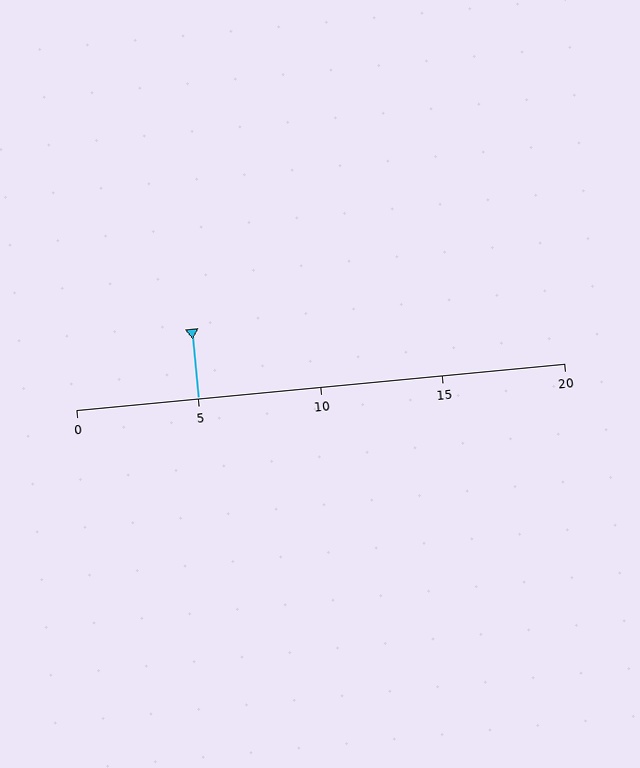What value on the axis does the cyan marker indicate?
The marker indicates approximately 5.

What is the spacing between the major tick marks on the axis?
The major ticks are spaced 5 apart.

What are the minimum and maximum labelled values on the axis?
The axis runs from 0 to 20.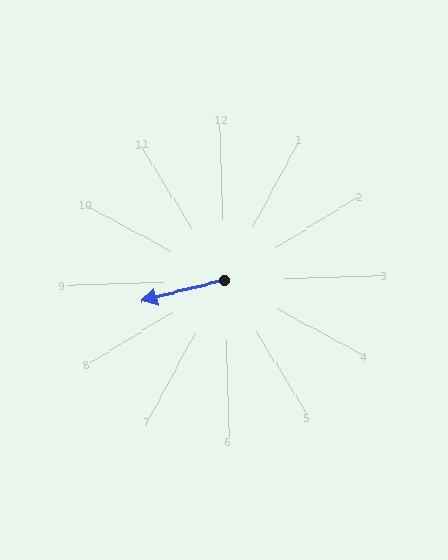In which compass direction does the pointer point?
West.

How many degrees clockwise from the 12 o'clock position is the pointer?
Approximately 258 degrees.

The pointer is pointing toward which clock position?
Roughly 9 o'clock.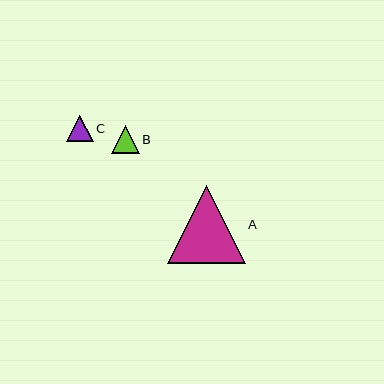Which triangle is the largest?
Triangle A is the largest with a size of approximately 78 pixels.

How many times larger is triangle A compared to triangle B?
Triangle A is approximately 2.8 times the size of triangle B.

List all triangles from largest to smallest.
From largest to smallest: A, B, C.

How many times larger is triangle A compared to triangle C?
Triangle A is approximately 2.9 times the size of triangle C.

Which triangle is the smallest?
Triangle C is the smallest with a size of approximately 27 pixels.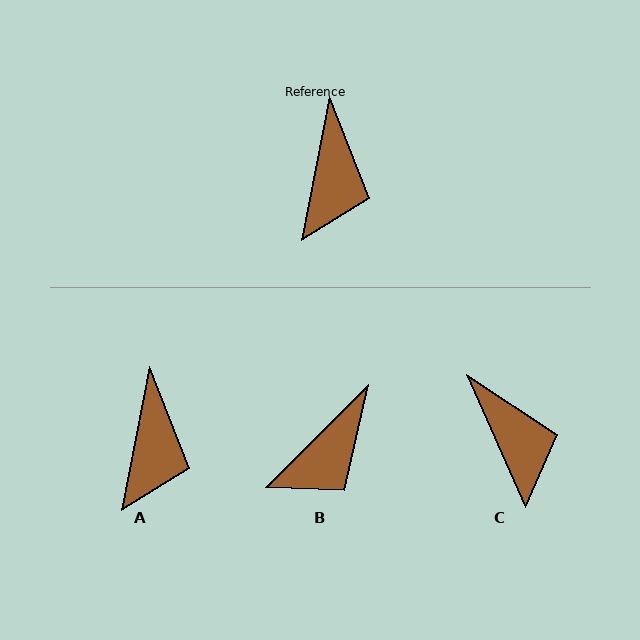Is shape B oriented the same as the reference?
No, it is off by about 34 degrees.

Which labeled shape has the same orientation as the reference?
A.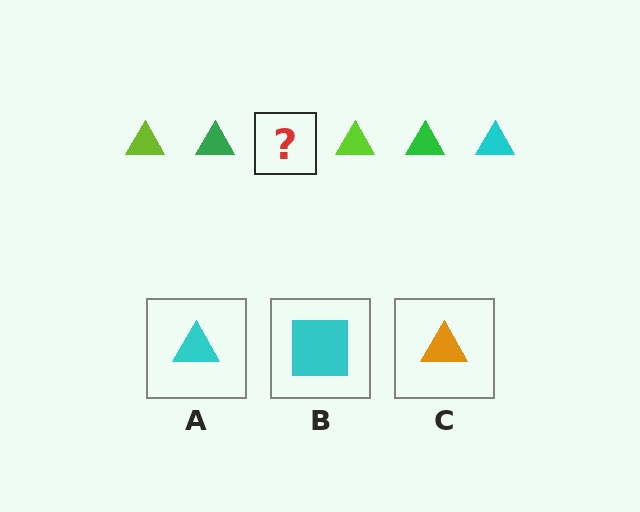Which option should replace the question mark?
Option A.